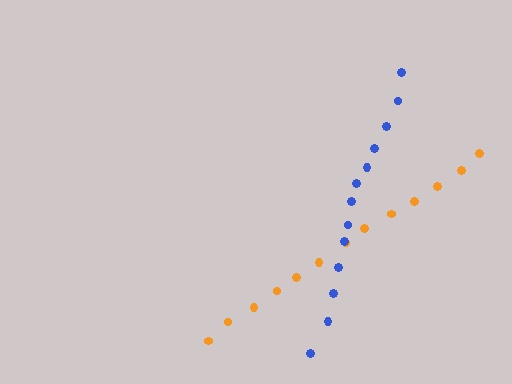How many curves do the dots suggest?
There are 2 distinct paths.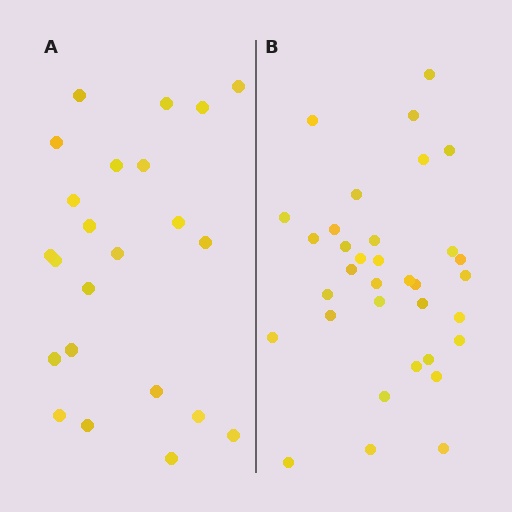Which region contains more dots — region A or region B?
Region B (the right region) has more dots.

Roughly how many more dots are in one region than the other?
Region B has roughly 12 or so more dots than region A.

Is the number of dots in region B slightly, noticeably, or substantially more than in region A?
Region B has substantially more. The ratio is roughly 1.5 to 1.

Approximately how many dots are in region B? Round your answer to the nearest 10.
About 30 dots. (The exact count is 34, which rounds to 30.)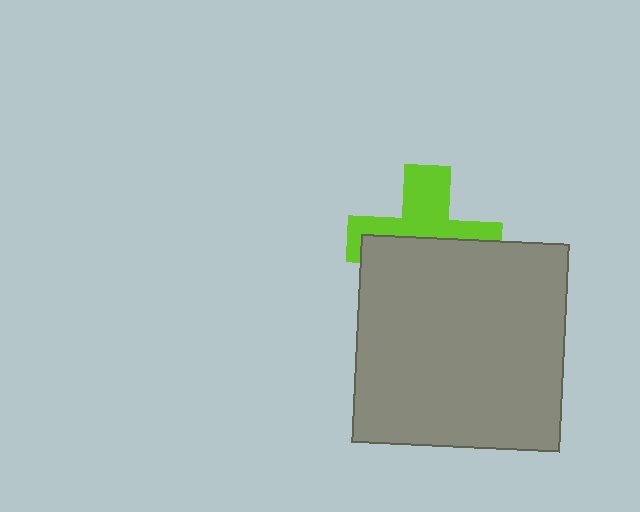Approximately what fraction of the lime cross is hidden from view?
Roughly 54% of the lime cross is hidden behind the gray square.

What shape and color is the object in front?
The object in front is a gray square.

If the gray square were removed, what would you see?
You would see the complete lime cross.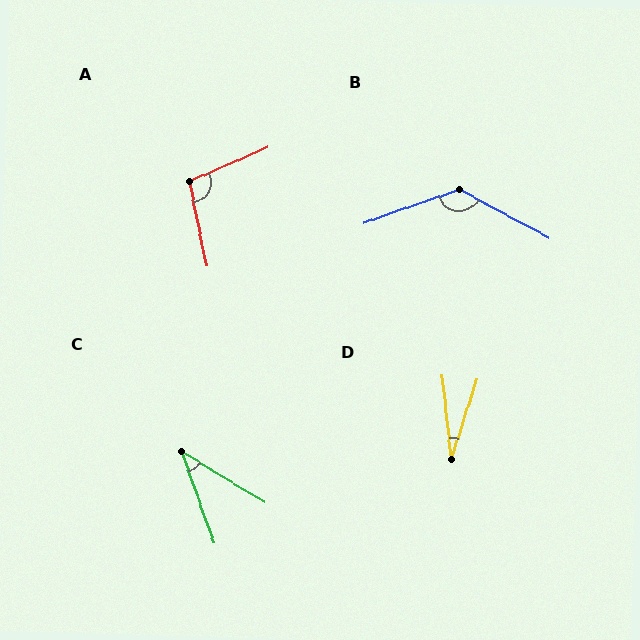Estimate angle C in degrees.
Approximately 39 degrees.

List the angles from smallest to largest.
D (24°), C (39°), A (102°), B (132°).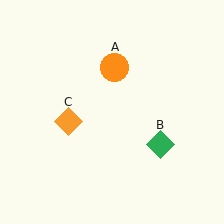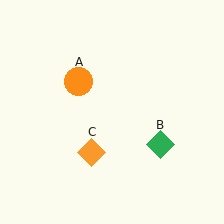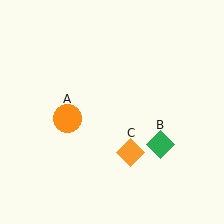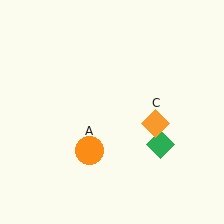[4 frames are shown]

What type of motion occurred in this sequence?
The orange circle (object A), orange diamond (object C) rotated counterclockwise around the center of the scene.